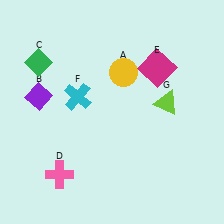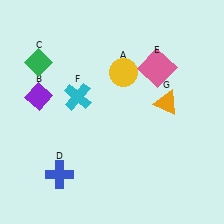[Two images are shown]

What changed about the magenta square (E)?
In Image 1, E is magenta. In Image 2, it changed to pink.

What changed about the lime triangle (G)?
In Image 1, G is lime. In Image 2, it changed to orange.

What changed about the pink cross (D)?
In Image 1, D is pink. In Image 2, it changed to blue.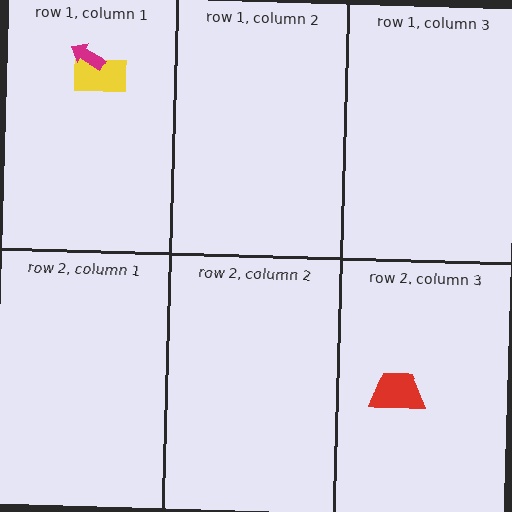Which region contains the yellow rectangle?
The row 1, column 1 region.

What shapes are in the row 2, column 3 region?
The red trapezoid.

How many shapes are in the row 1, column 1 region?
2.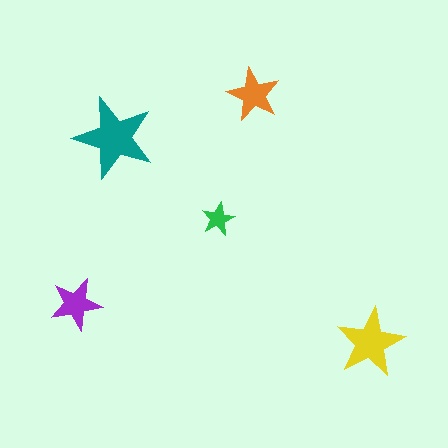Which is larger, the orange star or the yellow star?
The yellow one.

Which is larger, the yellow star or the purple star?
The yellow one.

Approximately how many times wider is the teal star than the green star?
About 2.5 times wider.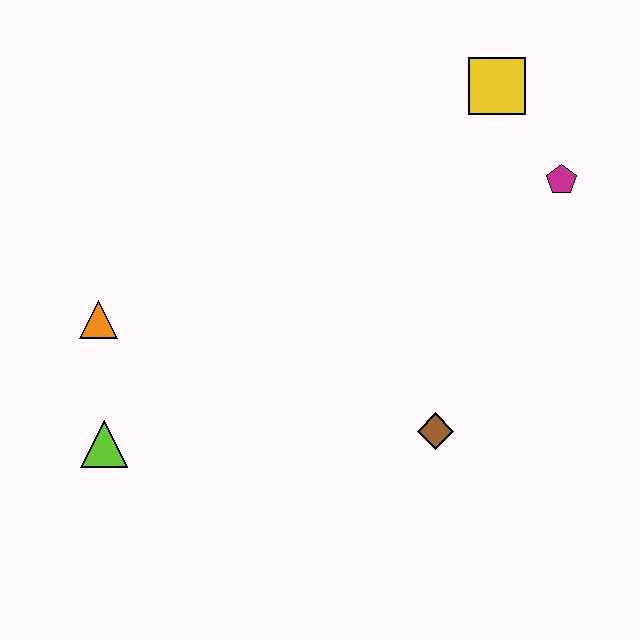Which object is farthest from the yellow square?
The lime triangle is farthest from the yellow square.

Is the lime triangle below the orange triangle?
Yes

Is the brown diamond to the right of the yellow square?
No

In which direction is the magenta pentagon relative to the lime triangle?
The magenta pentagon is to the right of the lime triangle.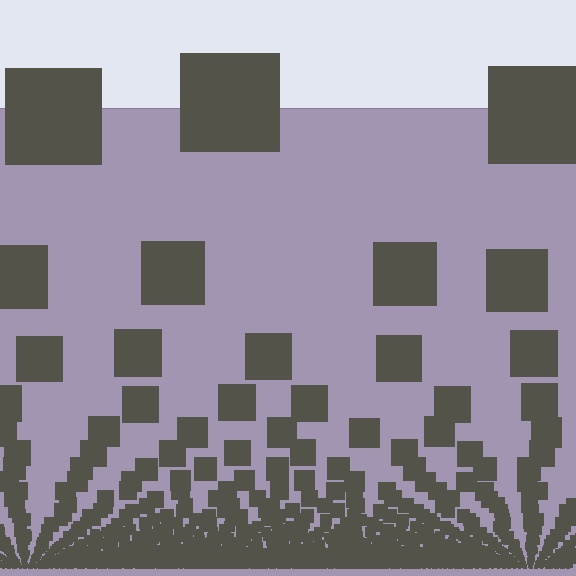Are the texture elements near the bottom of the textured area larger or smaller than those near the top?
Smaller. The gradient is inverted — elements near the bottom are smaller and denser.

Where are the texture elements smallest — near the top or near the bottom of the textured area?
Near the bottom.